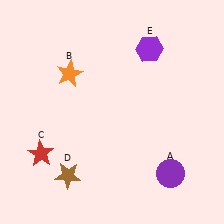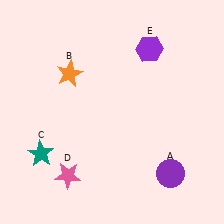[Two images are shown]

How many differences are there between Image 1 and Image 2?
There are 2 differences between the two images.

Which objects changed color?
C changed from red to teal. D changed from brown to pink.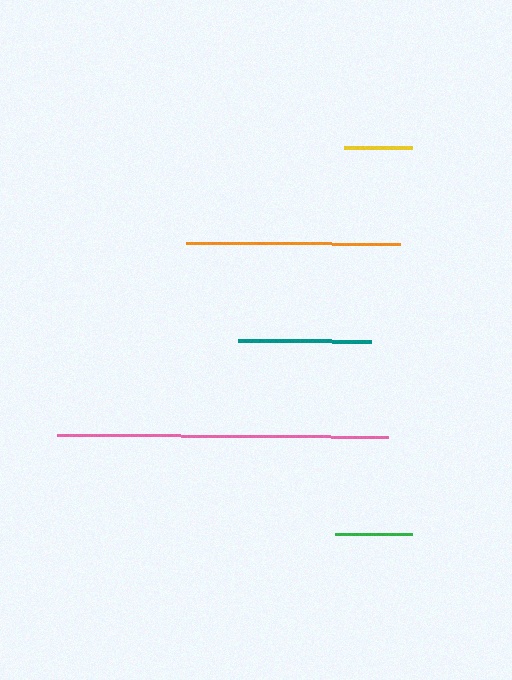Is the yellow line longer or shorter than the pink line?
The pink line is longer than the yellow line.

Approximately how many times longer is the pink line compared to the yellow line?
The pink line is approximately 4.9 times the length of the yellow line.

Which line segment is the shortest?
The yellow line is the shortest at approximately 68 pixels.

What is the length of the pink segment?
The pink segment is approximately 330 pixels long.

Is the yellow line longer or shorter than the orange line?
The orange line is longer than the yellow line.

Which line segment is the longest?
The pink line is the longest at approximately 330 pixels.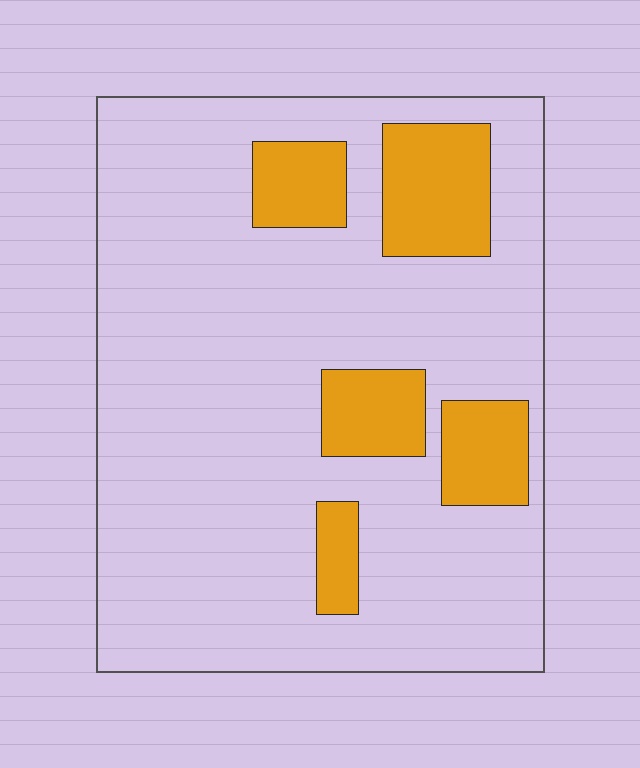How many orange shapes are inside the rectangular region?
5.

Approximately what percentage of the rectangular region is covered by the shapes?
Approximately 20%.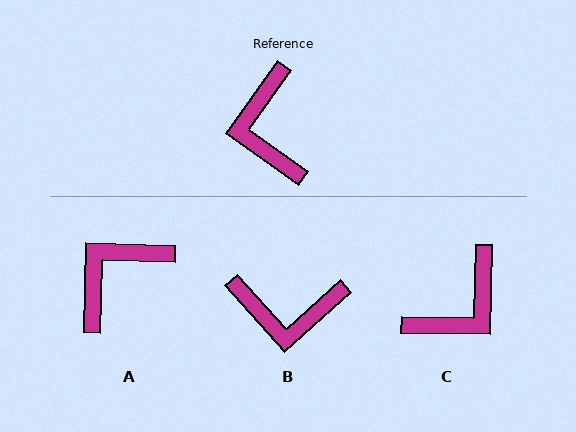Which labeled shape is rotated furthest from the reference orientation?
C, about 124 degrees away.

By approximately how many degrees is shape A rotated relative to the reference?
Approximately 57 degrees clockwise.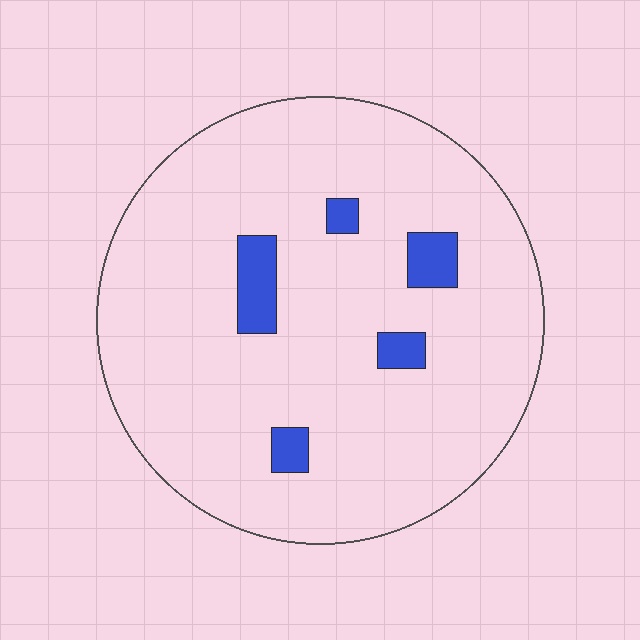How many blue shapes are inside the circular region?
5.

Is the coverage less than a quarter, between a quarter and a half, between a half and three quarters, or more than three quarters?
Less than a quarter.